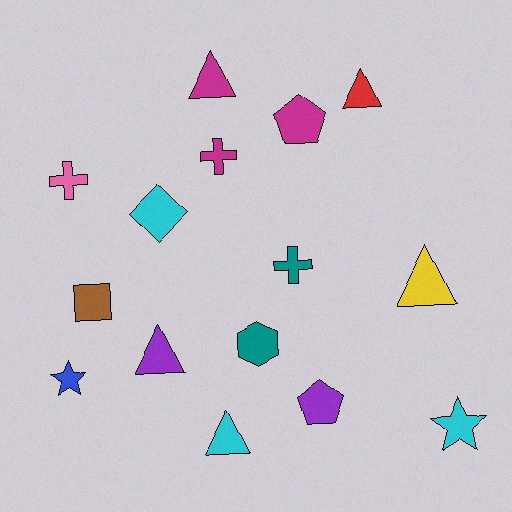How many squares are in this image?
There is 1 square.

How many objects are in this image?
There are 15 objects.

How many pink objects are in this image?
There is 1 pink object.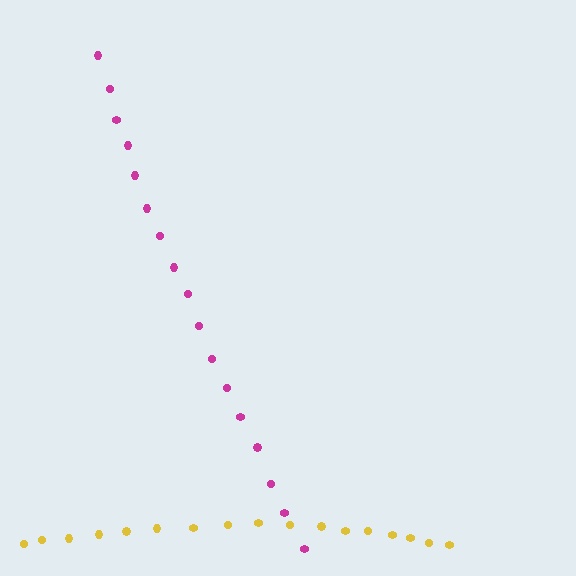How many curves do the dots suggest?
There are 2 distinct paths.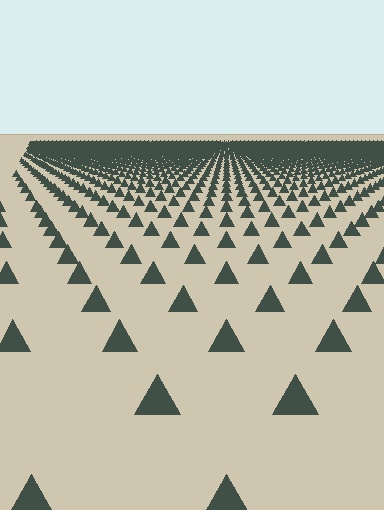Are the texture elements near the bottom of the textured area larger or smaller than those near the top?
Larger. Near the bottom, elements are closer to the viewer and appear at a bigger on-screen size.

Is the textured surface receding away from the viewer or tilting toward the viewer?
The surface is receding away from the viewer. Texture elements get smaller and denser toward the top.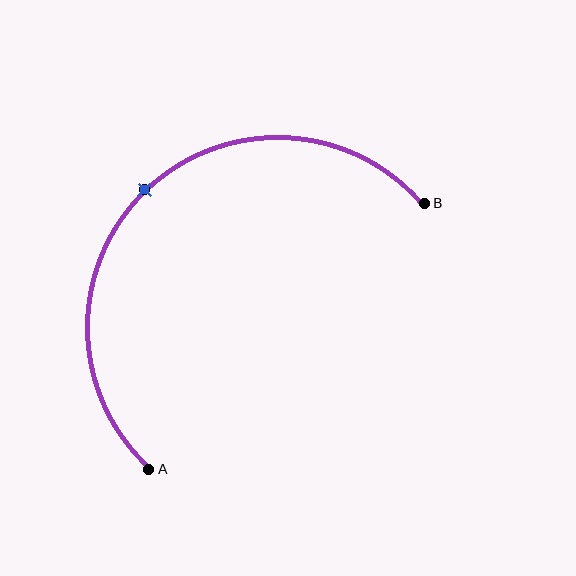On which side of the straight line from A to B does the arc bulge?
The arc bulges above and to the left of the straight line connecting A and B.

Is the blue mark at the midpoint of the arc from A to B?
Yes. The blue mark lies on the arc at equal arc-length from both A and B — it is the arc midpoint.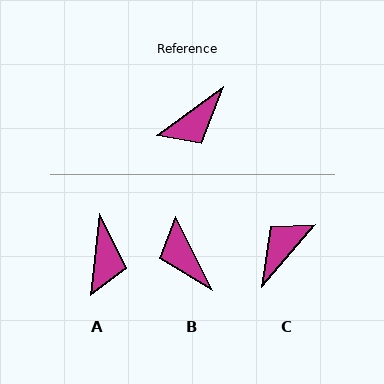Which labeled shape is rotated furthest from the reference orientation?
C, about 167 degrees away.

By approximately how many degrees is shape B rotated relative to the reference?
Approximately 99 degrees clockwise.